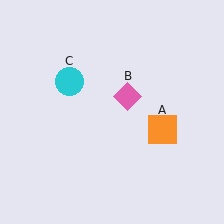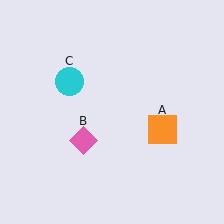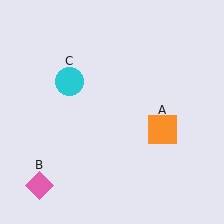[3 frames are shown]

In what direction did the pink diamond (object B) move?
The pink diamond (object B) moved down and to the left.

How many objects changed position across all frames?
1 object changed position: pink diamond (object B).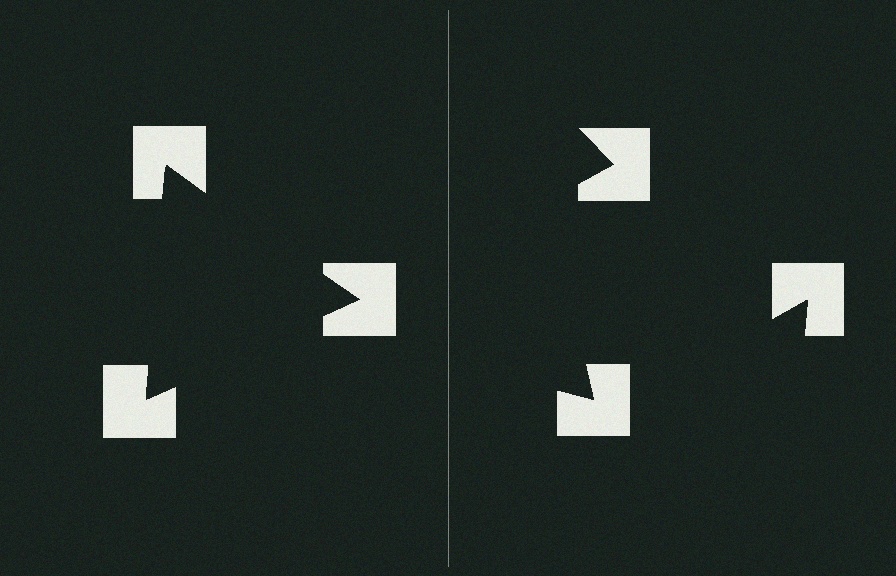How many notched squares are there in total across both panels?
6 — 3 on each side.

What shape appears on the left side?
An illusory triangle.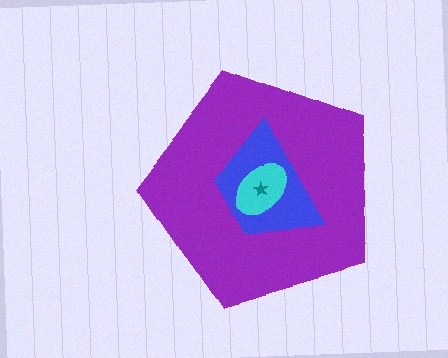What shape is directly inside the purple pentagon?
The blue trapezoid.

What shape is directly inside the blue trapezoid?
The cyan ellipse.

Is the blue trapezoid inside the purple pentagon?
Yes.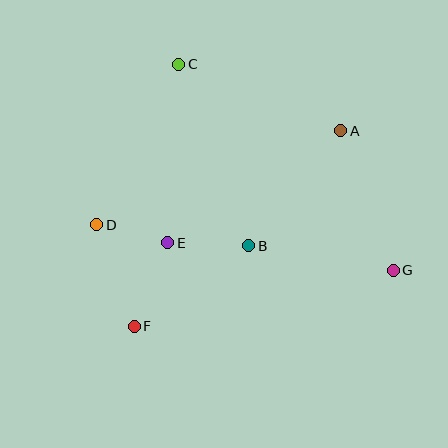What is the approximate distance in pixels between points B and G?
The distance between B and G is approximately 147 pixels.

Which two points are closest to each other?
Points D and E are closest to each other.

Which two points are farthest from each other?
Points D and G are farthest from each other.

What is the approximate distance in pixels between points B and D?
The distance between B and D is approximately 154 pixels.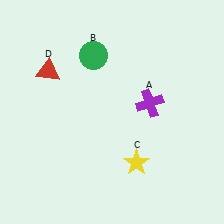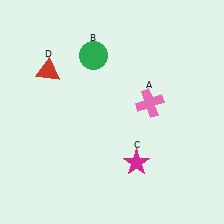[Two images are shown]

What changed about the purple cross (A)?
In Image 1, A is purple. In Image 2, it changed to pink.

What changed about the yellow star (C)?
In Image 1, C is yellow. In Image 2, it changed to magenta.